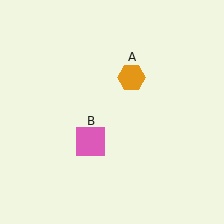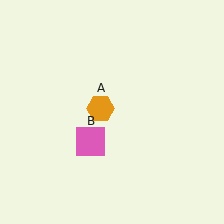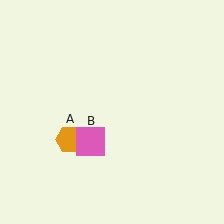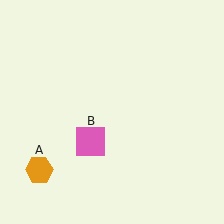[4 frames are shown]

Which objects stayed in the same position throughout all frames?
Pink square (object B) remained stationary.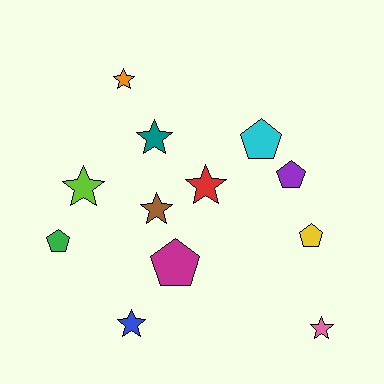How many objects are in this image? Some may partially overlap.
There are 12 objects.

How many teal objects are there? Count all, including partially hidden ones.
There is 1 teal object.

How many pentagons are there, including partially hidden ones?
There are 5 pentagons.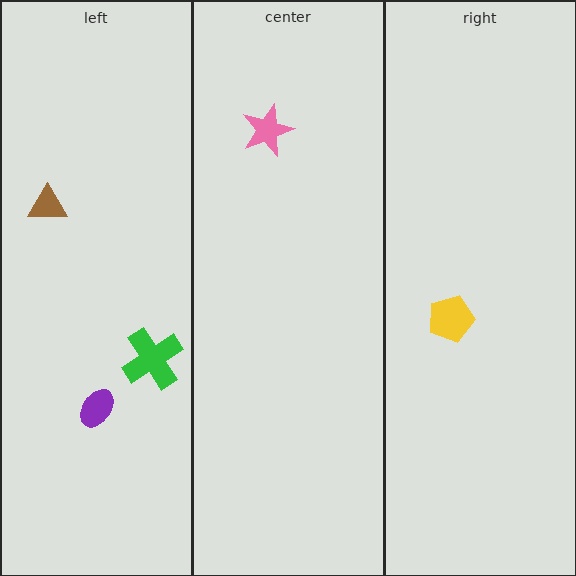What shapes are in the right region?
The yellow pentagon.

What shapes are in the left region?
The brown triangle, the purple ellipse, the green cross.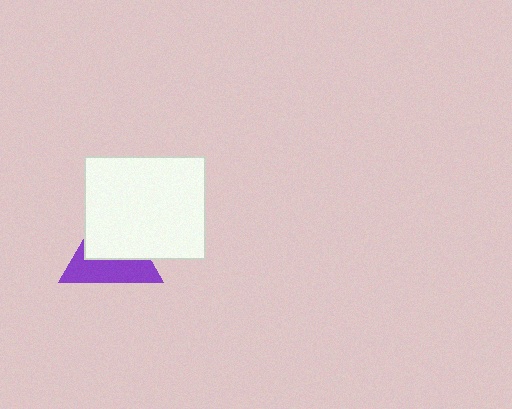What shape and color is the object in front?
The object in front is a white rectangle.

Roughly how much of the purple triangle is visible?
About half of it is visible (roughly 48%).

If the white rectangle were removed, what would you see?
You would see the complete purple triangle.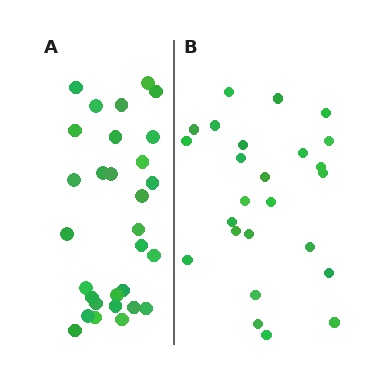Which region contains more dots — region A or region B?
Region A (the left region) has more dots.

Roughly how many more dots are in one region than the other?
Region A has about 5 more dots than region B.